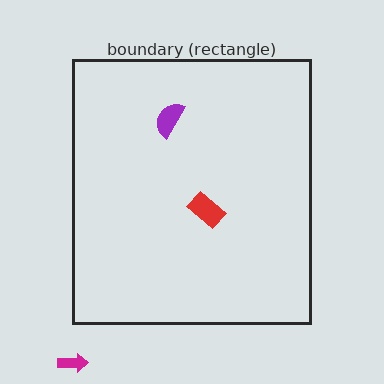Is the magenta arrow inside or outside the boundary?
Outside.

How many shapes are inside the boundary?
2 inside, 1 outside.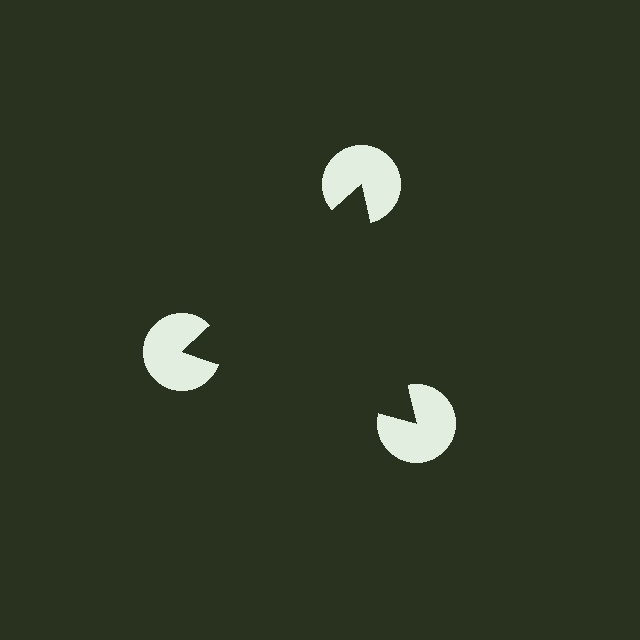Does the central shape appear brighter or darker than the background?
It typically appears slightly darker than the background, even though no actual brightness change is drawn.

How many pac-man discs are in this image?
There are 3 — one at each vertex of the illusory triangle.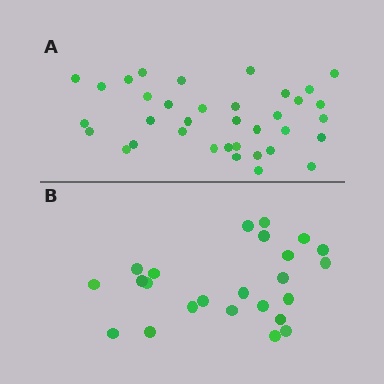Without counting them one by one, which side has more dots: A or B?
Region A (the top region) has more dots.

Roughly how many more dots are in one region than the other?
Region A has roughly 12 or so more dots than region B.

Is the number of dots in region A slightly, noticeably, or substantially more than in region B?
Region A has substantially more. The ratio is roughly 1.5 to 1.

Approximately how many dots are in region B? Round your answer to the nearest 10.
About 20 dots. (The exact count is 24, which rounds to 20.)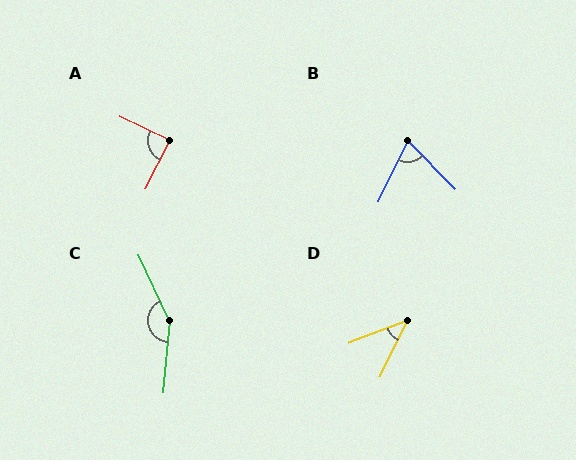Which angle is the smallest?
D, at approximately 43 degrees.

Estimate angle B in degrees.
Approximately 70 degrees.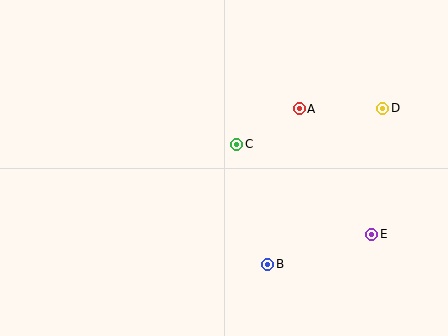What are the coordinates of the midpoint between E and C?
The midpoint between E and C is at (304, 189).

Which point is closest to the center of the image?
Point C at (237, 144) is closest to the center.